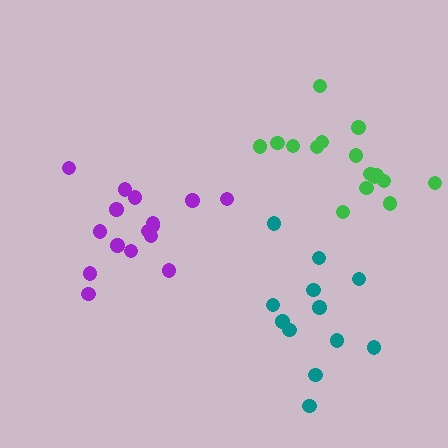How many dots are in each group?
Group 1: 16 dots, Group 2: 16 dots, Group 3: 12 dots (44 total).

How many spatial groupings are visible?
There are 3 spatial groupings.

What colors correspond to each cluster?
The clusters are colored: purple, green, teal.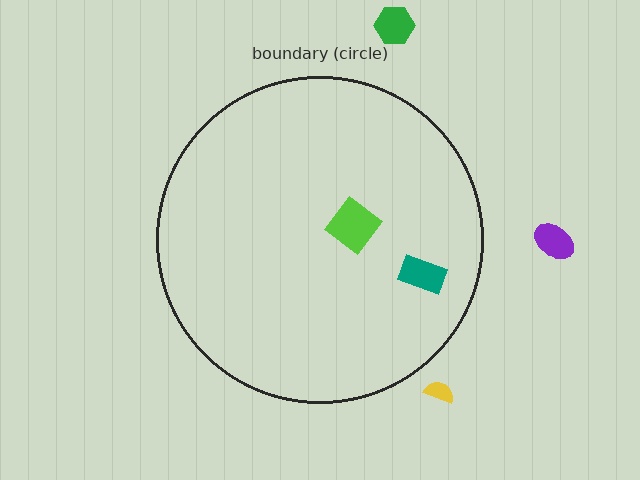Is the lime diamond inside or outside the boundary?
Inside.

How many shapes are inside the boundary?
2 inside, 3 outside.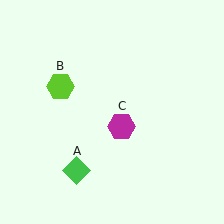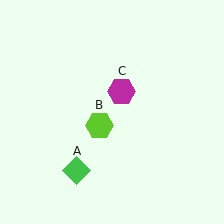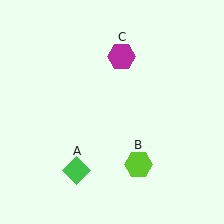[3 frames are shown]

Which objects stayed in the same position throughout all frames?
Green diamond (object A) remained stationary.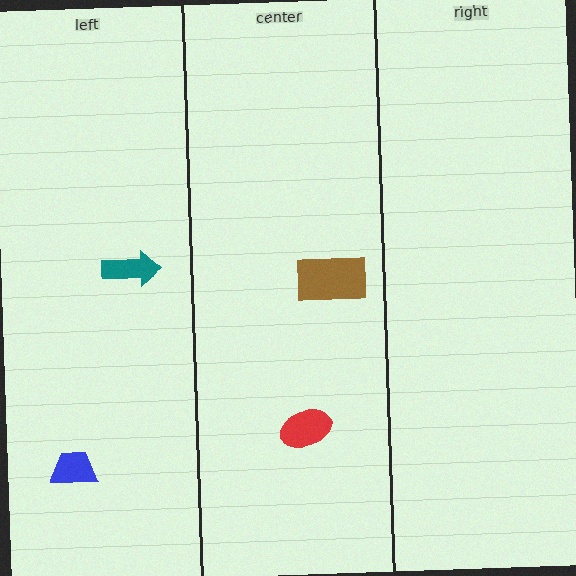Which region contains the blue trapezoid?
The left region.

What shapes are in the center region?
The red ellipse, the brown rectangle.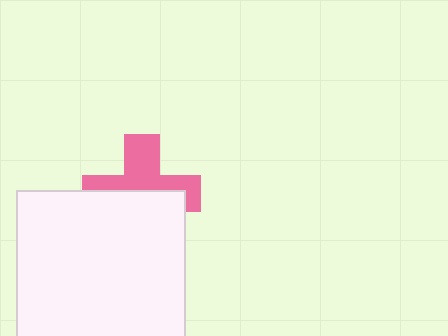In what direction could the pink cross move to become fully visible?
The pink cross could move up. That would shift it out from behind the white rectangle entirely.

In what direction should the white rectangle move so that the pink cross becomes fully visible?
The white rectangle should move down. That is the shortest direction to clear the overlap and leave the pink cross fully visible.